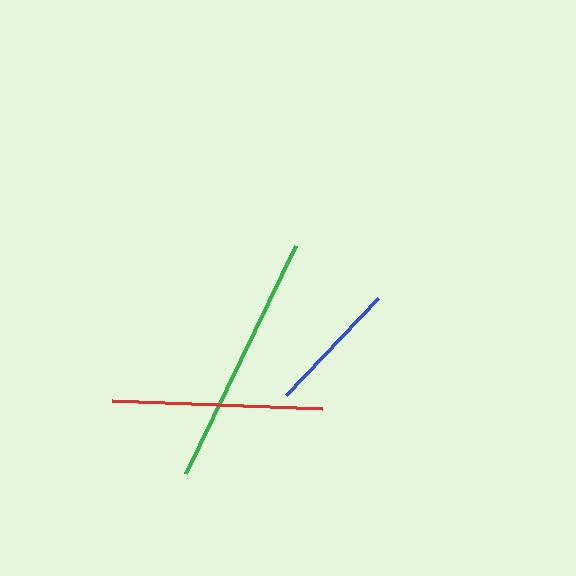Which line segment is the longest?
The green line is the longest at approximately 253 pixels.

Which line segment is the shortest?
The blue line is the shortest at approximately 134 pixels.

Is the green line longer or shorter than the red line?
The green line is longer than the red line.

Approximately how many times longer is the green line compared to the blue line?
The green line is approximately 1.9 times the length of the blue line.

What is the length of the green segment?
The green segment is approximately 253 pixels long.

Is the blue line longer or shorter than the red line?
The red line is longer than the blue line.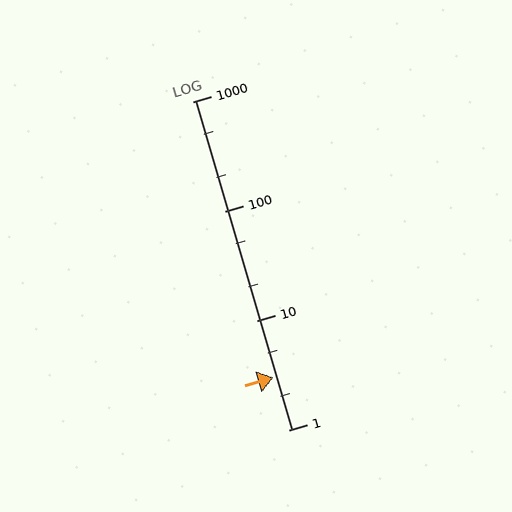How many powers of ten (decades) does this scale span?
The scale spans 3 decades, from 1 to 1000.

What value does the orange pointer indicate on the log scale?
The pointer indicates approximately 3.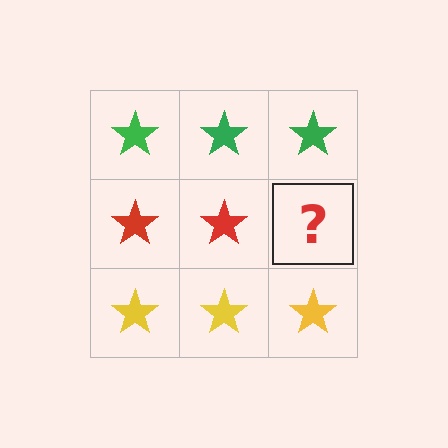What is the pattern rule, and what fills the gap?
The rule is that each row has a consistent color. The gap should be filled with a red star.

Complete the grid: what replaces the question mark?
The question mark should be replaced with a red star.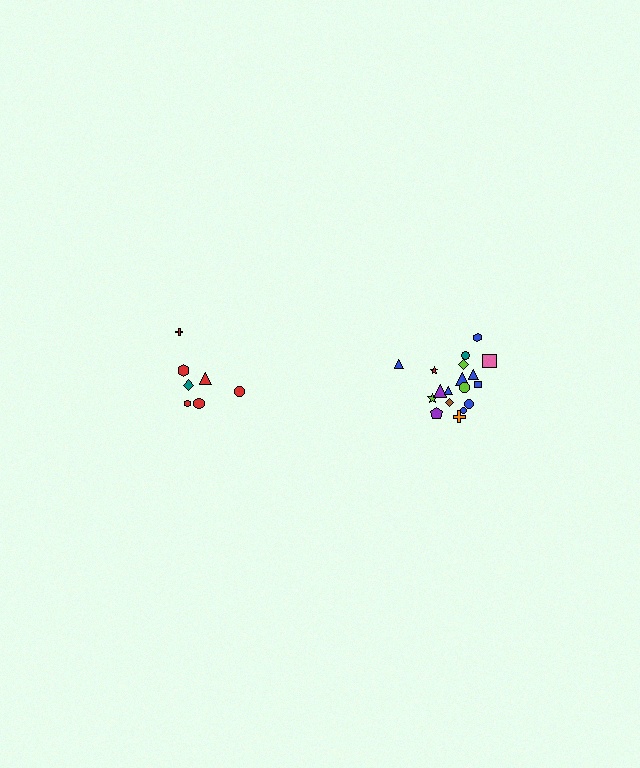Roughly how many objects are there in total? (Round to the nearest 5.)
Roughly 25 objects in total.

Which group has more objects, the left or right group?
The right group.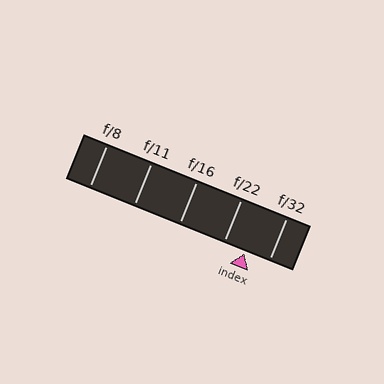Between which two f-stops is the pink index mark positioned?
The index mark is between f/22 and f/32.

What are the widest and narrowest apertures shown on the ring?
The widest aperture shown is f/8 and the narrowest is f/32.